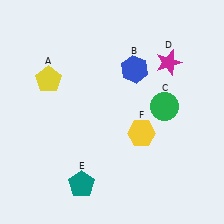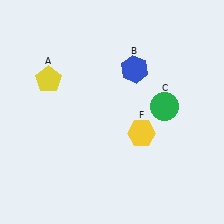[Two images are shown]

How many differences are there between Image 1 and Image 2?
There are 2 differences between the two images.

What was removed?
The teal pentagon (E), the magenta star (D) were removed in Image 2.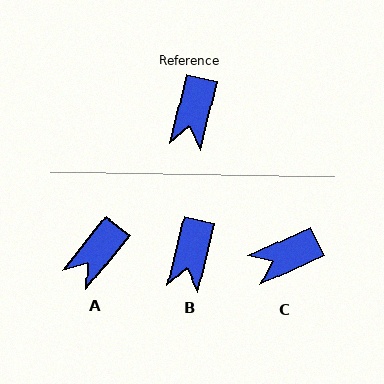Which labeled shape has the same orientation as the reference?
B.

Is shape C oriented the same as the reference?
No, it is off by about 52 degrees.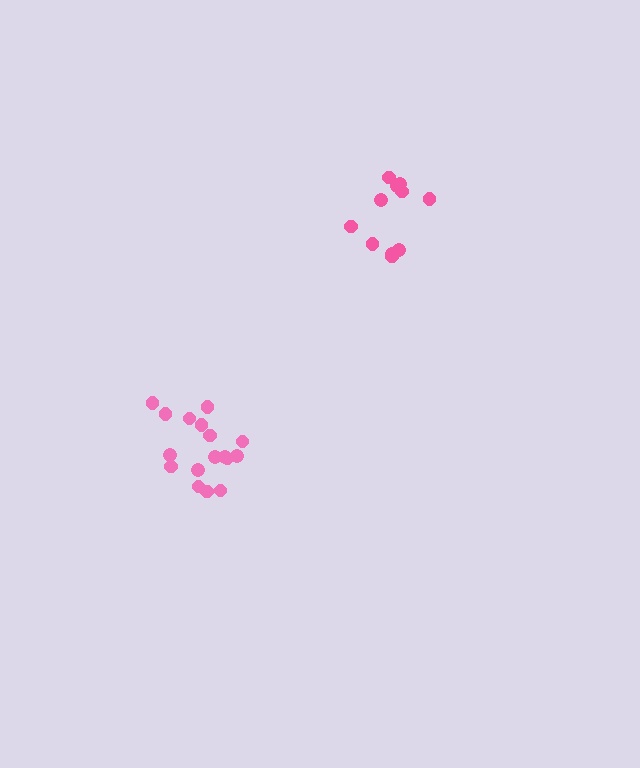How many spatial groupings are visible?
There are 2 spatial groupings.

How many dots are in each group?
Group 1: 17 dots, Group 2: 11 dots (28 total).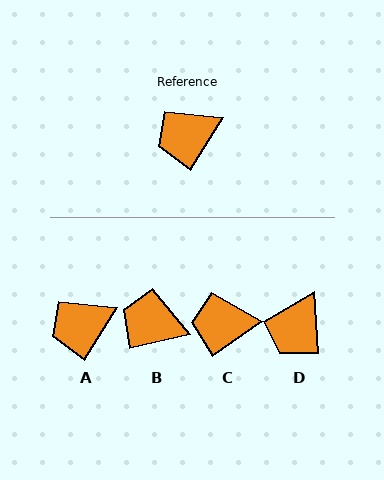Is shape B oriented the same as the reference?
No, it is off by about 45 degrees.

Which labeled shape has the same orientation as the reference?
A.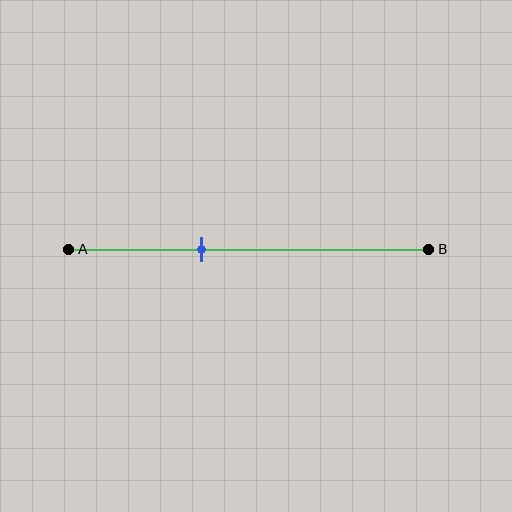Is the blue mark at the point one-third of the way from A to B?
No, the mark is at about 35% from A, not at the 33% one-third point.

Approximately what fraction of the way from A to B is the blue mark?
The blue mark is approximately 35% of the way from A to B.